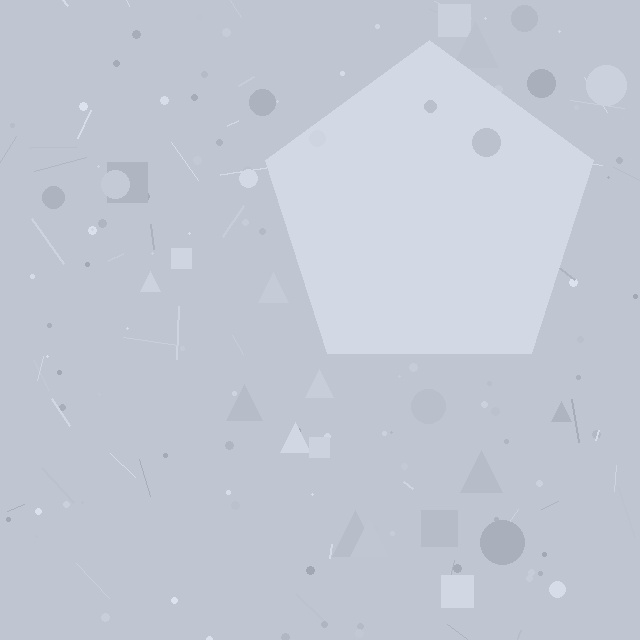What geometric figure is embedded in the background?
A pentagon is embedded in the background.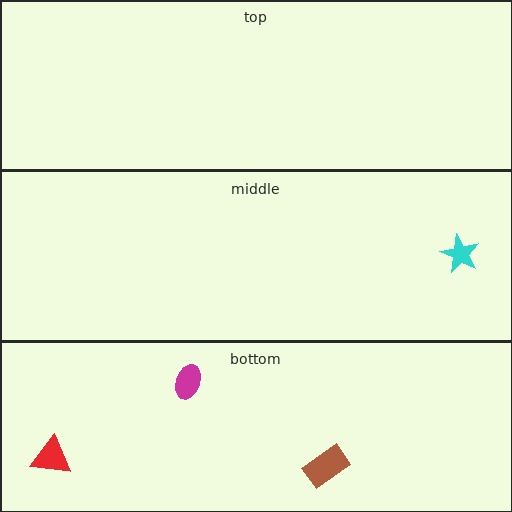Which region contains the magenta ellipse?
The bottom region.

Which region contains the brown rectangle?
The bottom region.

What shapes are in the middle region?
The cyan star.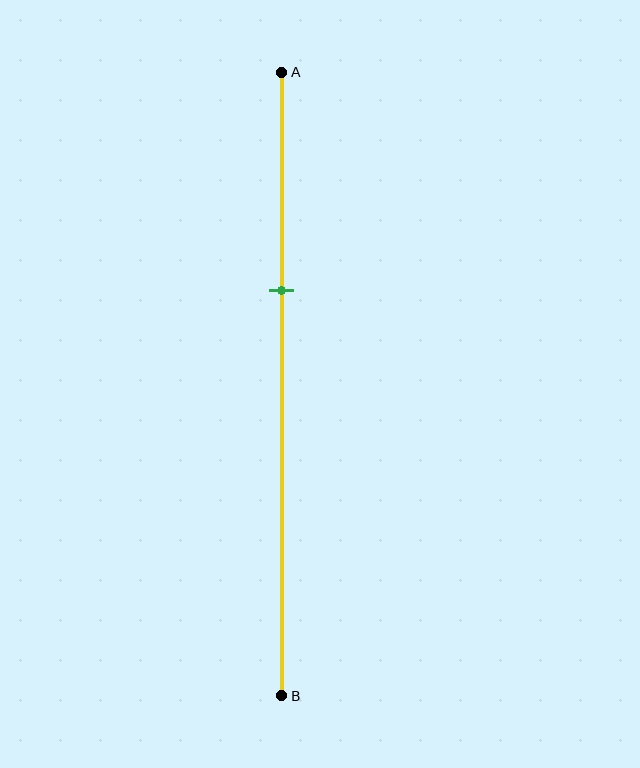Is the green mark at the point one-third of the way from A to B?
Yes, the mark is approximately at the one-third point.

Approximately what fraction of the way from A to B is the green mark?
The green mark is approximately 35% of the way from A to B.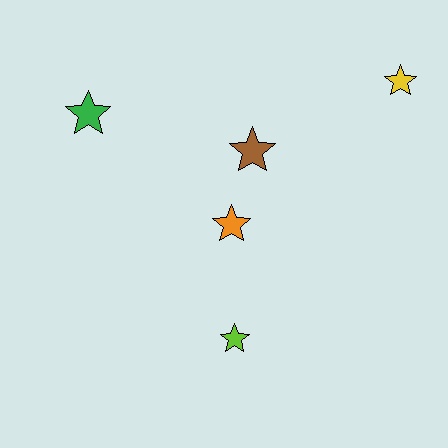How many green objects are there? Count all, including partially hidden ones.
There is 1 green object.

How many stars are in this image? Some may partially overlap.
There are 5 stars.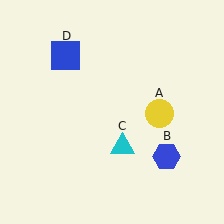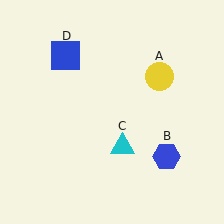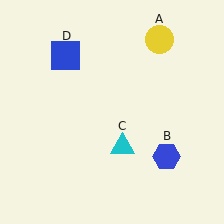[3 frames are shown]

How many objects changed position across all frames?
1 object changed position: yellow circle (object A).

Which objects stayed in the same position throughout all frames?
Blue hexagon (object B) and cyan triangle (object C) and blue square (object D) remained stationary.